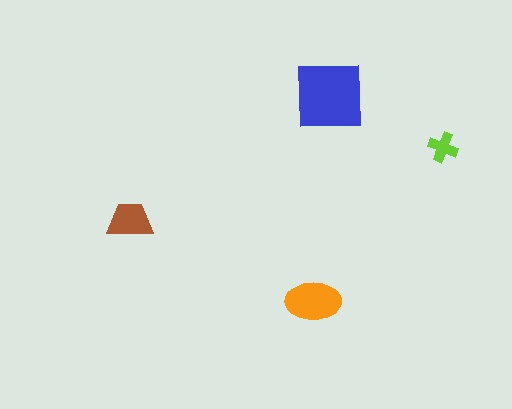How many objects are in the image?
There are 4 objects in the image.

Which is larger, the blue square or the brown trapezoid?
The blue square.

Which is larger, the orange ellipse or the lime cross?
The orange ellipse.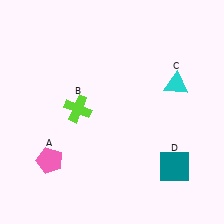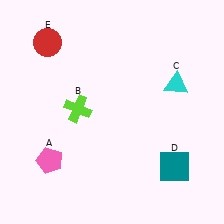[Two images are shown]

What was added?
A red circle (E) was added in Image 2.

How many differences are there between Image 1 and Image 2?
There is 1 difference between the two images.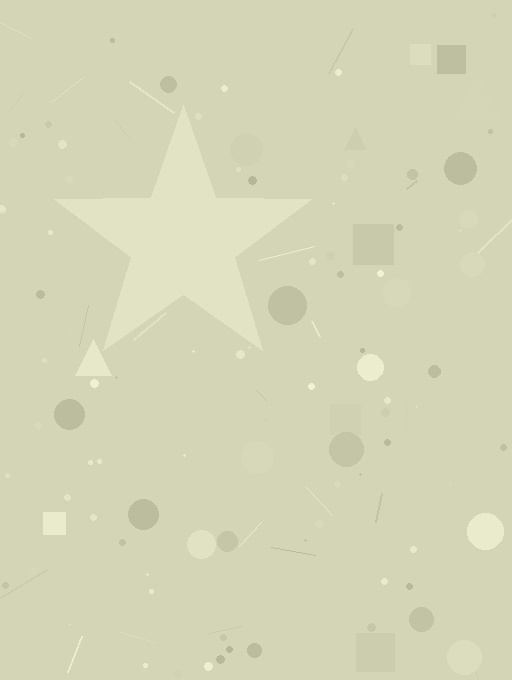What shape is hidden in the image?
A star is hidden in the image.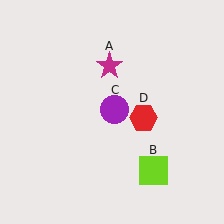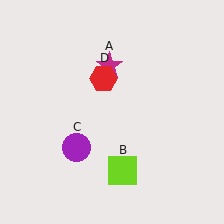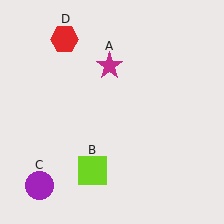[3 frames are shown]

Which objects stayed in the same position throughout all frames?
Magenta star (object A) remained stationary.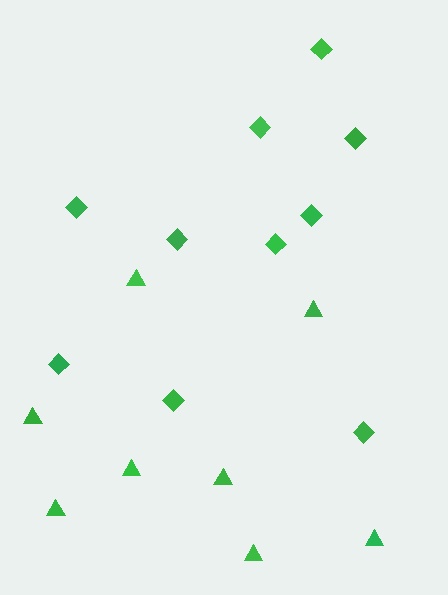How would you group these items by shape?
There are 2 groups: one group of diamonds (10) and one group of triangles (8).